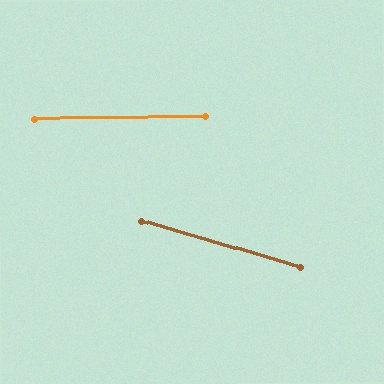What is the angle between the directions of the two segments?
Approximately 17 degrees.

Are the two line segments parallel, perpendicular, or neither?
Neither parallel nor perpendicular — they differ by about 17°.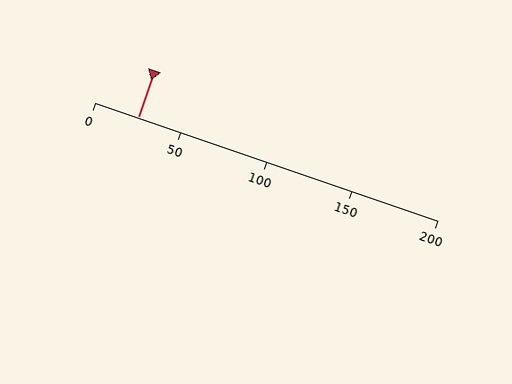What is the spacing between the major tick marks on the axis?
The major ticks are spaced 50 apart.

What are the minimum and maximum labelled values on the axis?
The axis runs from 0 to 200.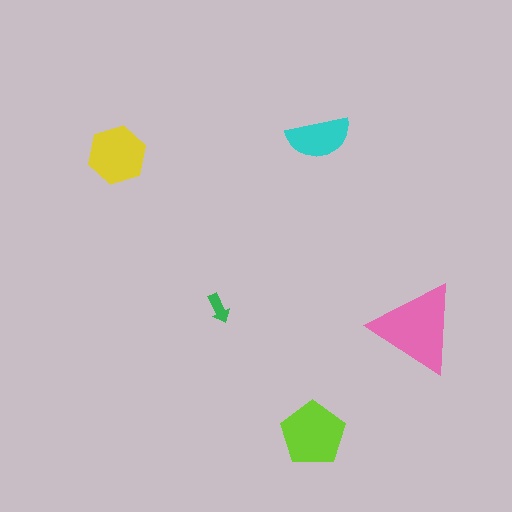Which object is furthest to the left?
The yellow hexagon is leftmost.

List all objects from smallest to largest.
The green arrow, the cyan semicircle, the yellow hexagon, the lime pentagon, the pink triangle.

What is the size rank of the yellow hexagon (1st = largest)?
3rd.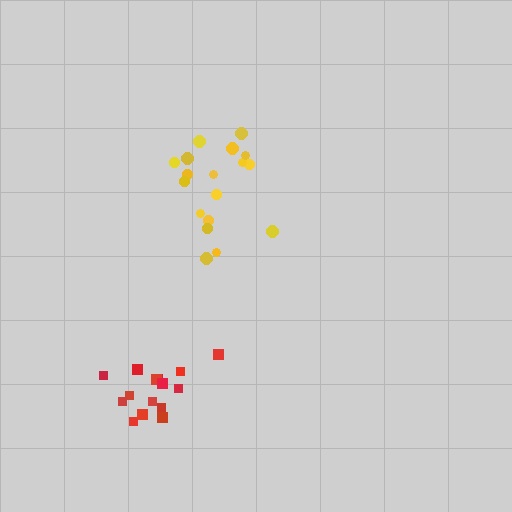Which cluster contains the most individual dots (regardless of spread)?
Yellow (18).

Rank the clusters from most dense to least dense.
red, yellow.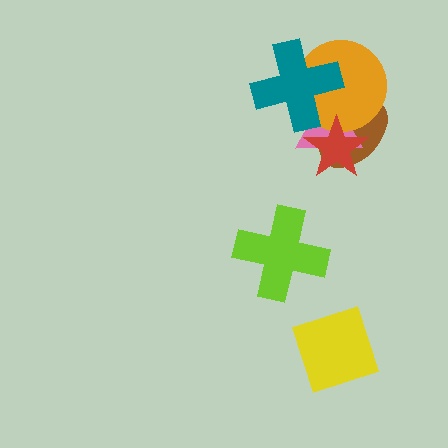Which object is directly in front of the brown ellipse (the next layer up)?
The pink triangle is directly in front of the brown ellipse.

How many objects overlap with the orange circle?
4 objects overlap with the orange circle.